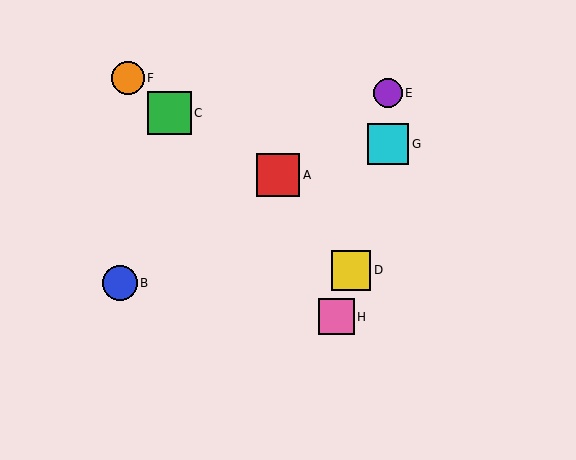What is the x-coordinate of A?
Object A is at x≈278.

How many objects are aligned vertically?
2 objects (E, G) are aligned vertically.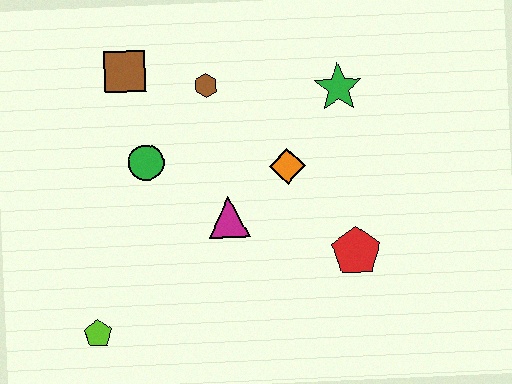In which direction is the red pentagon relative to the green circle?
The red pentagon is to the right of the green circle.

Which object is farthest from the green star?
The lime pentagon is farthest from the green star.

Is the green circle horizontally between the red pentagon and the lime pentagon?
Yes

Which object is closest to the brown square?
The brown hexagon is closest to the brown square.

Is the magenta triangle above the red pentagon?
Yes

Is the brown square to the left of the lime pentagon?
No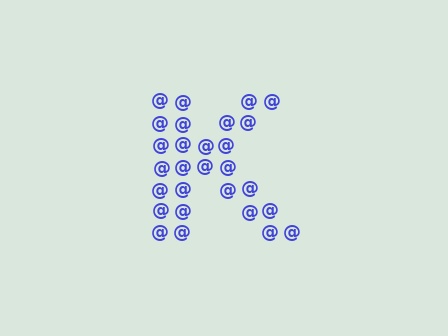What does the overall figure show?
The overall figure shows the letter K.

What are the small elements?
The small elements are at signs.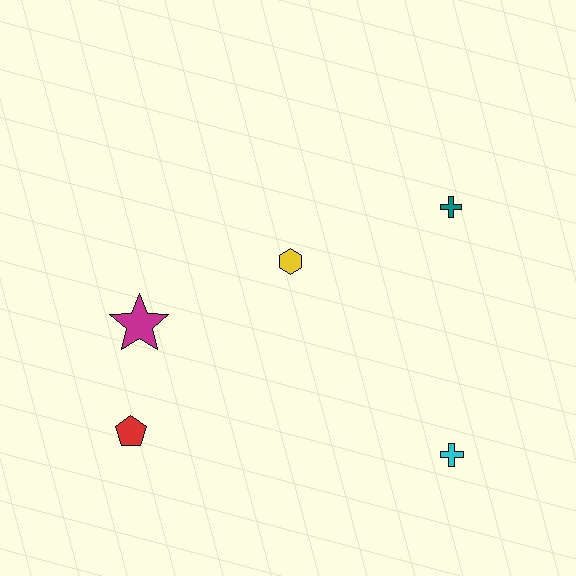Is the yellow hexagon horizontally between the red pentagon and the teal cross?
Yes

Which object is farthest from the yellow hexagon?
The cyan cross is farthest from the yellow hexagon.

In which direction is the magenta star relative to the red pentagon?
The magenta star is above the red pentagon.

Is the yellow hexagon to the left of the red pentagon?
No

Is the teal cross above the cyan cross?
Yes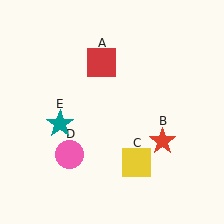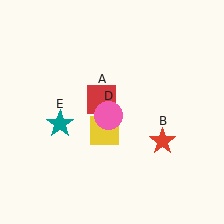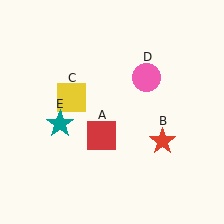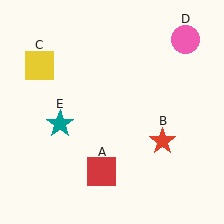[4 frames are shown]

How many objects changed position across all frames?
3 objects changed position: red square (object A), yellow square (object C), pink circle (object D).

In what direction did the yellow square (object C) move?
The yellow square (object C) moved up and to the left.